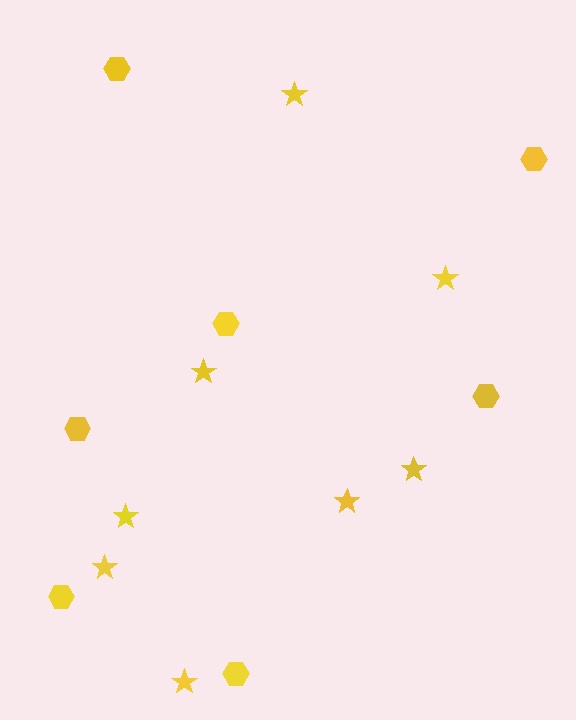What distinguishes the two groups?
There are 2 groups: one group of hexagons (7) and one group of stars (8).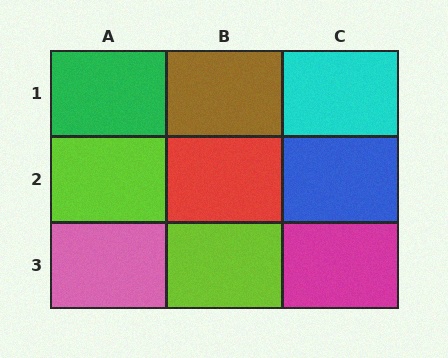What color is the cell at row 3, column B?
Lime.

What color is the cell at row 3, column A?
Pink.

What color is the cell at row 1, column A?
Green.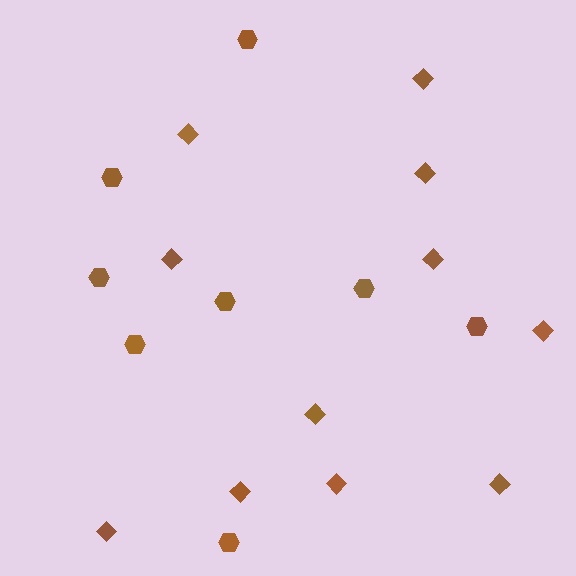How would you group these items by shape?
There are 2 groups: one group of diamonds (11) and one group of hexagons (8).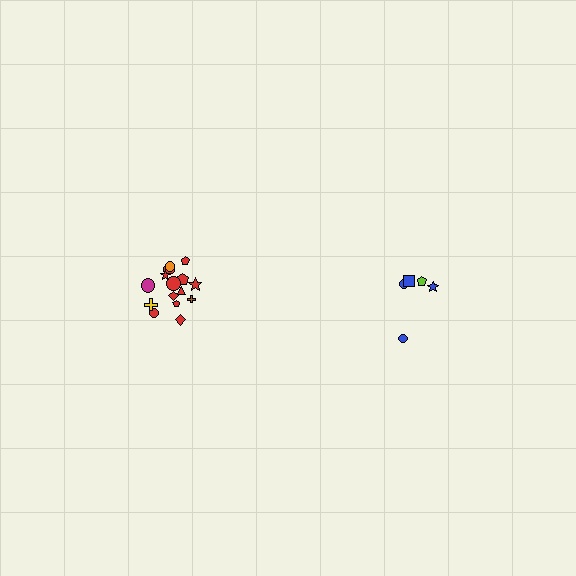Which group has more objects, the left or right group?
The left group.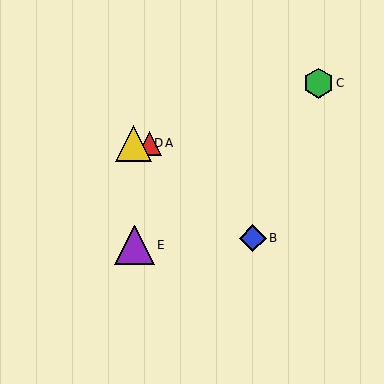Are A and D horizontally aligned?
Yes, both are at y≈143.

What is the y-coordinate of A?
Object A is at y≈143.